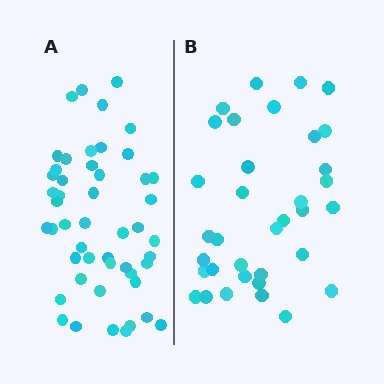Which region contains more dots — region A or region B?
Region A (the left region) has more dots.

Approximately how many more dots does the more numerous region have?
Region A has approximately 15 more dots than region B.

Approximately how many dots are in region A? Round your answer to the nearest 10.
About 50 dots. (The exact count is 49, which rounds to 50.)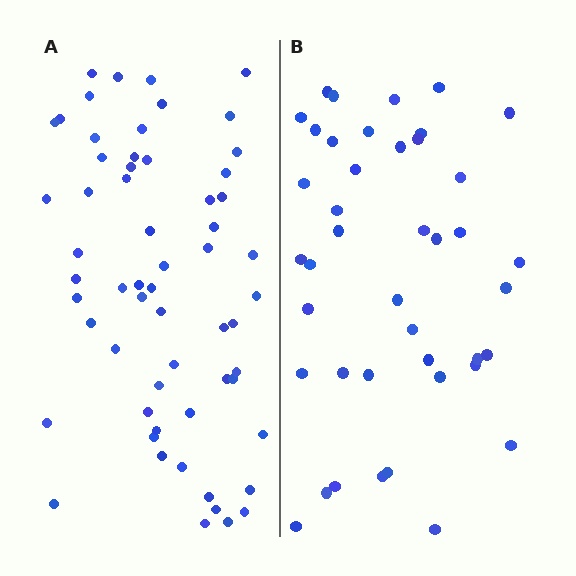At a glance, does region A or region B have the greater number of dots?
Region A (the left region) has more dots.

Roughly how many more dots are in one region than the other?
Region A has approximately 20 more dots than region B.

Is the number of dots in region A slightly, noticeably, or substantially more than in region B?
Region A has noticeably more, but not dramatically so. The ratio is roughly 1.4 to 1.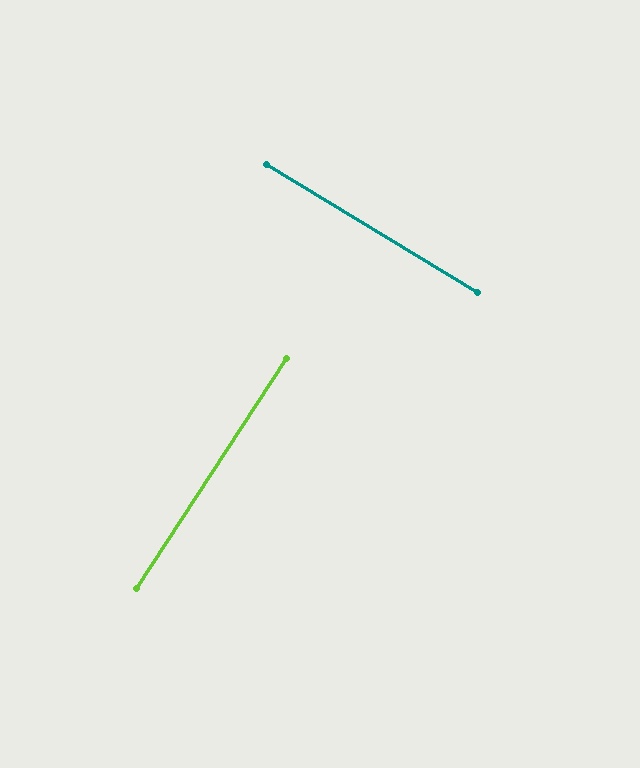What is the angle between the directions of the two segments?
Approximately 88 degrees.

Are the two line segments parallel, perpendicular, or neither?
Perpendicular — they meet at approximately 88°.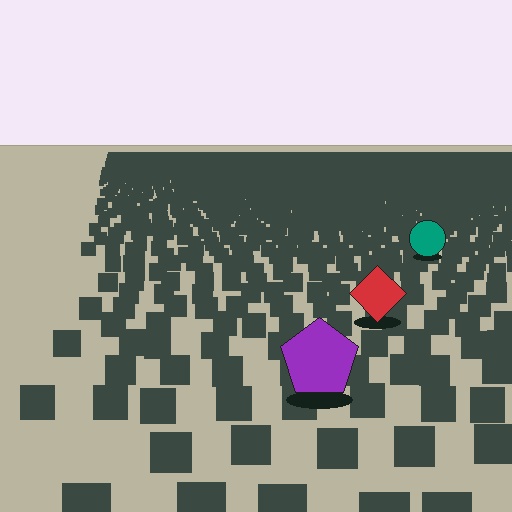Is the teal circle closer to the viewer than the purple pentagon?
No. The purple pentagon is closer — you can tell from the texture gradient: the ground texture is coarser near it.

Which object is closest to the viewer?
The purple pentagon is closest. The texture marks near it are larger and more spread out.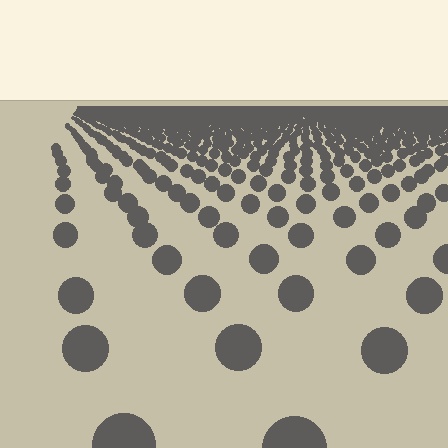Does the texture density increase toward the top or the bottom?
Density increases toward the top.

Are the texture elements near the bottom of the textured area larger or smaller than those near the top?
Larger. Near the bottom, elements are closer to the viewer and appear at a bigger on-screen size.